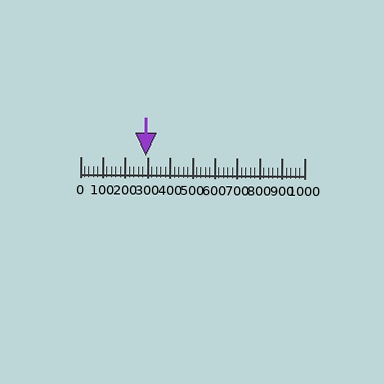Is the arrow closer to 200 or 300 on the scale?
The arrow is closer to 300.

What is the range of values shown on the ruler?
The ruler shows values from 0 to 1000.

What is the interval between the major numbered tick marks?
The major tick marks are spaced 100 units apart.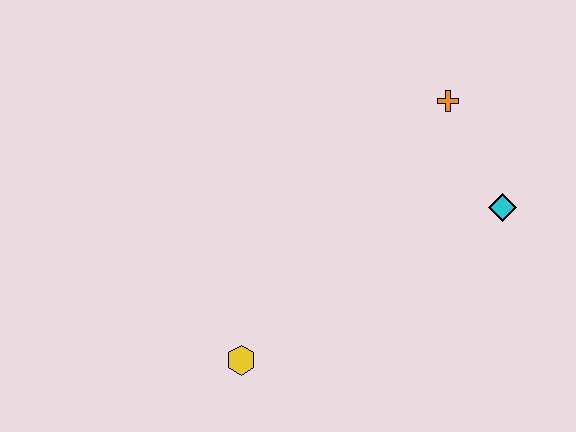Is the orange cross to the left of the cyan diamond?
Yes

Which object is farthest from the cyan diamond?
The yellow hexagon is farthest from the cyan diamond.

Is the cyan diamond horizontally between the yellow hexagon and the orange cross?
No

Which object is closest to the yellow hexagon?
The cyan diamond is closest to the yellow hexagon.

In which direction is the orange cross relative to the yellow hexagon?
The orange cross is above the yellow hexagon.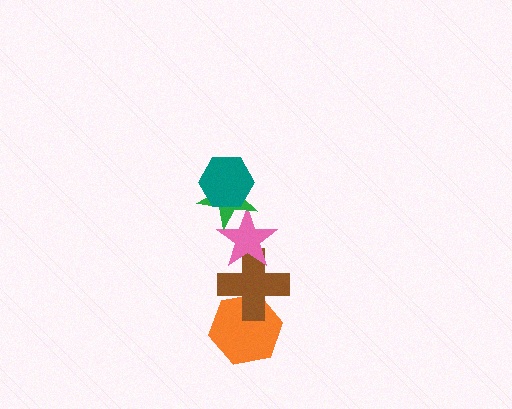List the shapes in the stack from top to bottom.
From top to bottom: the teal hexagon, the green star, the pink star, the brown cross, the orange hexagon.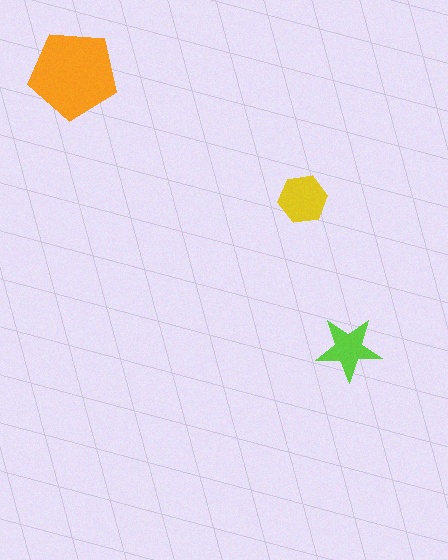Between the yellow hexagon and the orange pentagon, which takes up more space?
The orange pentagon.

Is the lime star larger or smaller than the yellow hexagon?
Smaller.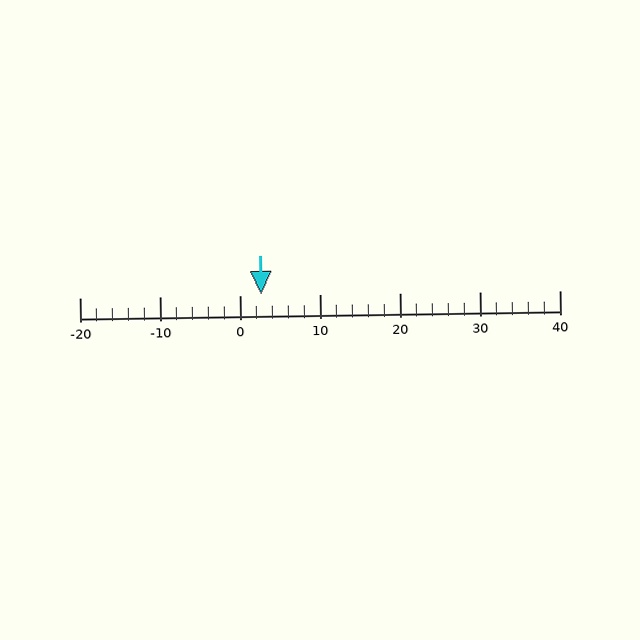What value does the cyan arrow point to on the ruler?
The cyan arrow points to approximately 3.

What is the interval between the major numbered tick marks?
The major tick marks are spaced 10 units apart.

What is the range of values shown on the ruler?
The ruler shows values from -20 to 40.